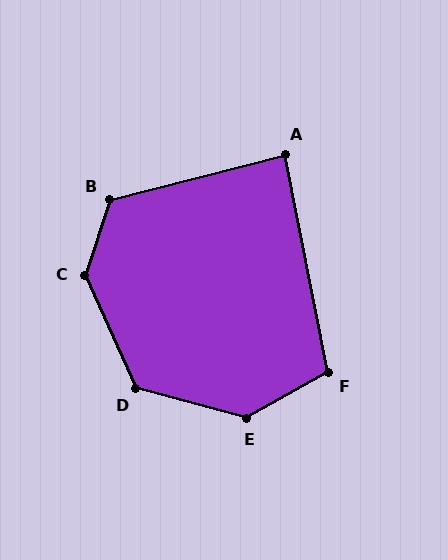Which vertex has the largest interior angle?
C, at approximately 137 degrees.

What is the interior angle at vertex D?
Approximately 129 degrees (obtuse).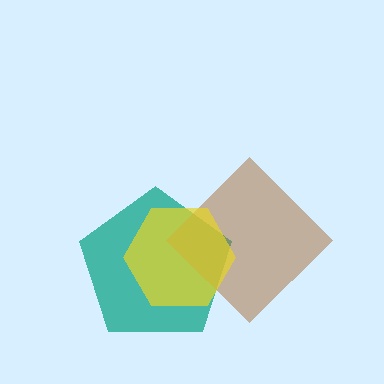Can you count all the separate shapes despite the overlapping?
Yes, there are 3 separate shapes.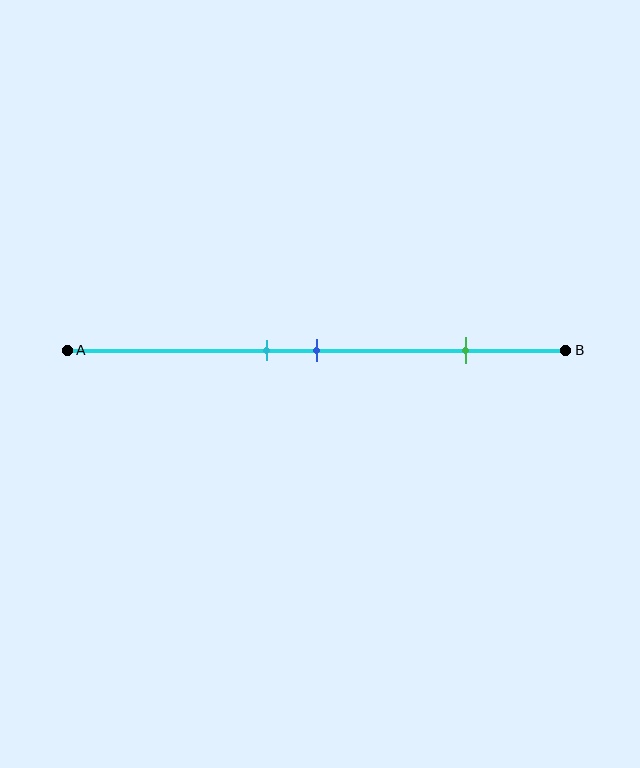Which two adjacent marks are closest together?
The cyan and blue marks are the closest adjacent pair.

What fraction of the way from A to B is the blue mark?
The blue mark is approximately 50% (0.5) of the way from A to B.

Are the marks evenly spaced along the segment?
No, the marks are not evenly spaced.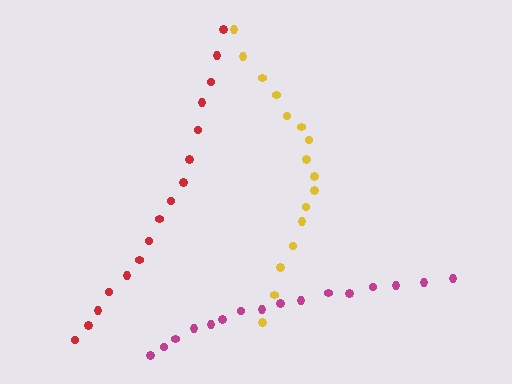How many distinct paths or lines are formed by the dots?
There are 3 distinct paths.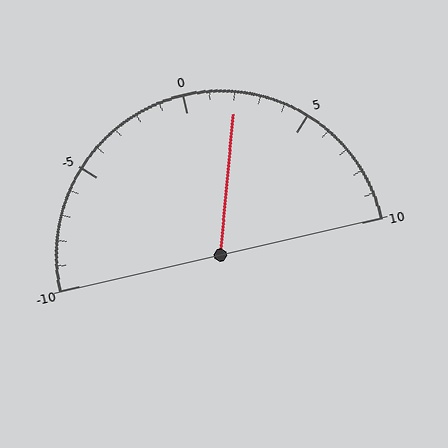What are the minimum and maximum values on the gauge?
The gauge ranges from -10 to 10.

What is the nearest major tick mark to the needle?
The nearest major tick mark is 0.